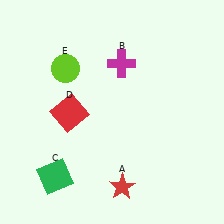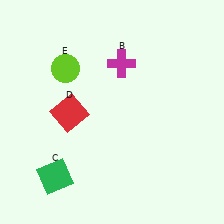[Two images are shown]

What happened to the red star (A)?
The red star (A) was removed in Image 2. It was in the bottom-right area of Image 1.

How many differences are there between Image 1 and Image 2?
There is 1 difference between the two images.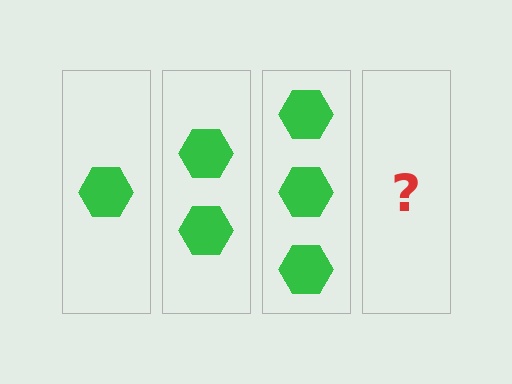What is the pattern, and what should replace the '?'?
The pattern is that each step adds one more hexagon. The '?' should be 4 hexagons.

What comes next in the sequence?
The next element should be 4 hexagons.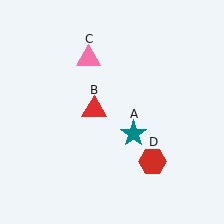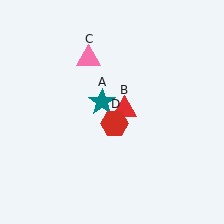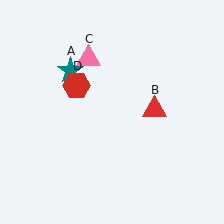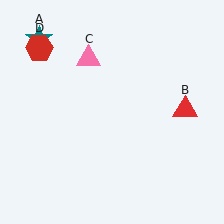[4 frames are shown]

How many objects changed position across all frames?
3 objects changed position: teal star (object A), red triangle (object B), red hexagon (object D).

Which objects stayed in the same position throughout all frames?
Pink triangle (object C) remained stationary.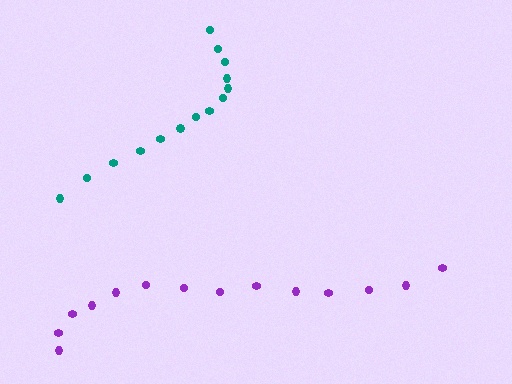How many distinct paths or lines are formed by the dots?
There are 2 distinct paths.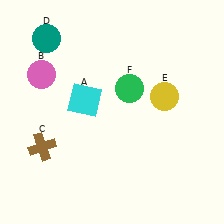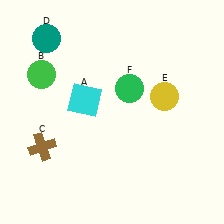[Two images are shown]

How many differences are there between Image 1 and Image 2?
There is 1 difference between the two images.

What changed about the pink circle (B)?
In Image 1, B is pink. In Image 2, it changed to green.